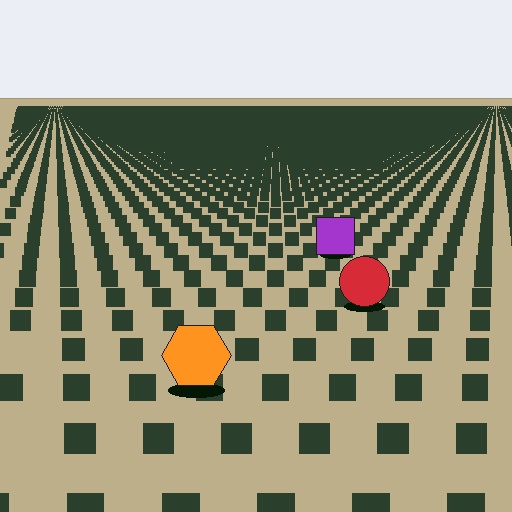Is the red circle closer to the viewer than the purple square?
Yes. The red circle is closer — you can tell from the texture gradient: the ground texture is coarser near it.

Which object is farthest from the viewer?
The purple square is farthest from the viewer. It appears smaller and the ground texture around it is denser.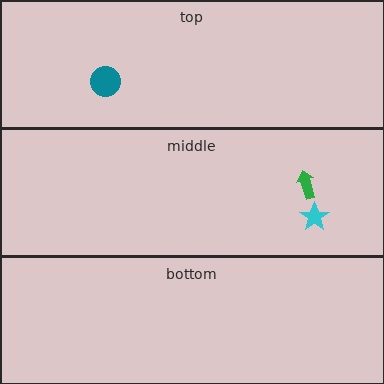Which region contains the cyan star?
The middle region.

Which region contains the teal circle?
The top region.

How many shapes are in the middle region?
2.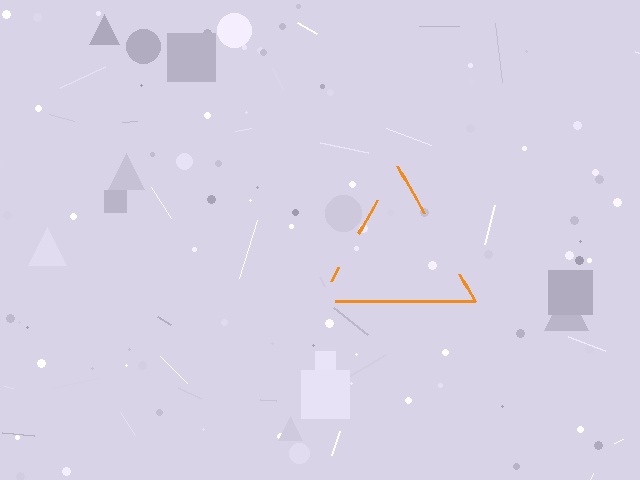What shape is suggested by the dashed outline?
The dashed outline suggests a triangle.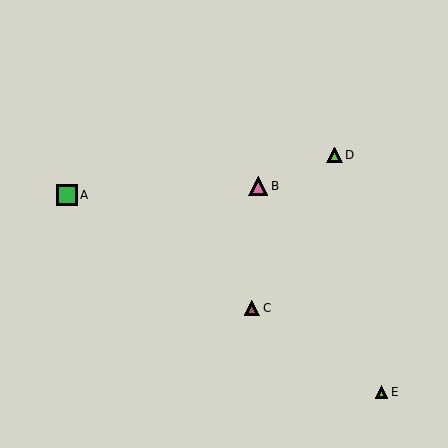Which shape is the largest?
The green square (labeled A) is the largest.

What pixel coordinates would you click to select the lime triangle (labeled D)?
Click at (335, 155) to select the lime triangle D.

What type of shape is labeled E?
Shape E is a lime triangle.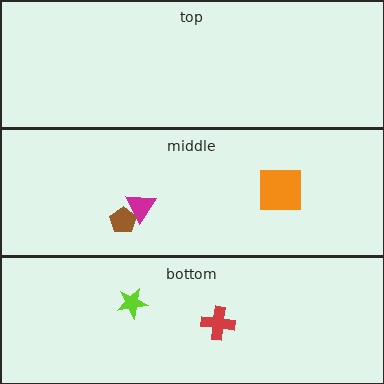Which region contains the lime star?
The bottom region.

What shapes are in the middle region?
The orange square, the magenta triangle, the brown pentagon.